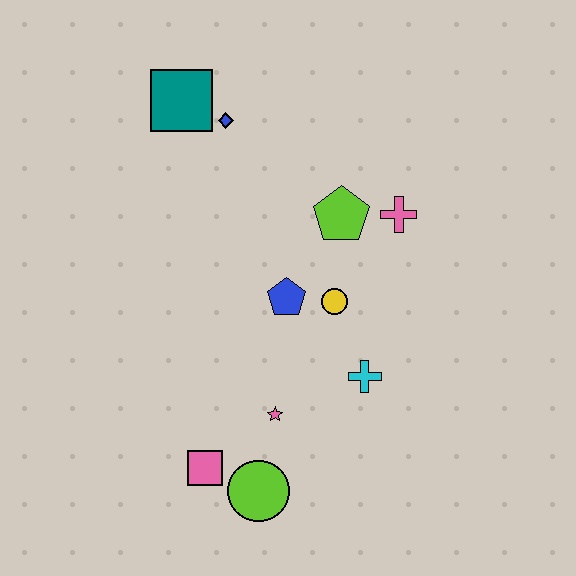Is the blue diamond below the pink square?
No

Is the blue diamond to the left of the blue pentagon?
Yes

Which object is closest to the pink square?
The lime circle is closest to the pink square.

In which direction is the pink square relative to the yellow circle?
The pink square is below the yellow circle.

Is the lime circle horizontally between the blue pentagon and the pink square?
Yes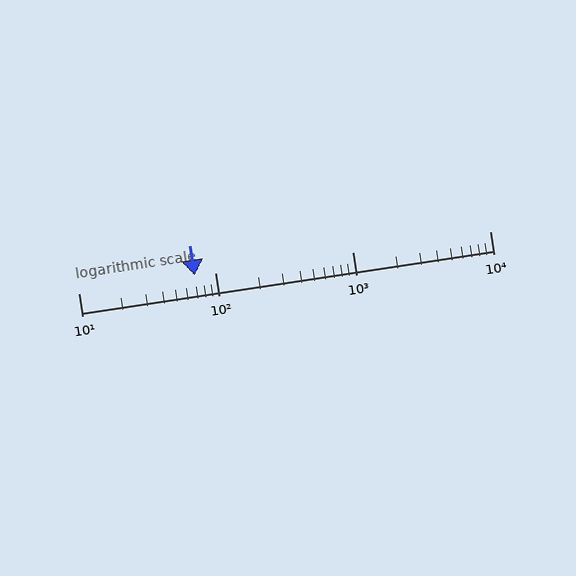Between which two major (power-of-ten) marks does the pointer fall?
The pointer is between 10 and 100.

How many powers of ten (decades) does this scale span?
The scale spans 3 decades, from 10 to 10000.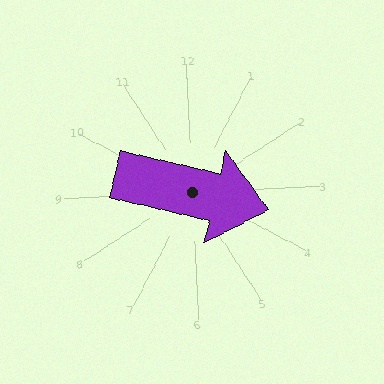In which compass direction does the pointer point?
East.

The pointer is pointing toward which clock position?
Roughly 4 o'clock.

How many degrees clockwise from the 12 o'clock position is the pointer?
Approximately 106 degrees.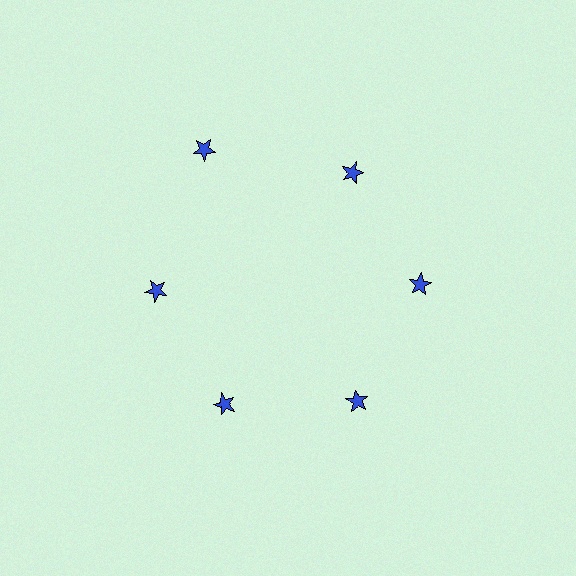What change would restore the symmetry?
The symmetry would be restored by moving it inward, back onto the ring so that all 6 stars sit at equal angles and equal distance from the center.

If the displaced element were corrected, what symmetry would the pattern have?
It would have 6-fold rotational symmetry — the pattern would map onto itself every 60 degrees.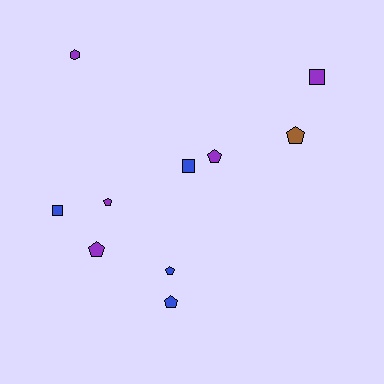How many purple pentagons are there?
There are 3 purple pentagons.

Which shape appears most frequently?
Pentagon, with 6 objects.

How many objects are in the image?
There are 10 objects.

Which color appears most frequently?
Purple, with 5 objects.